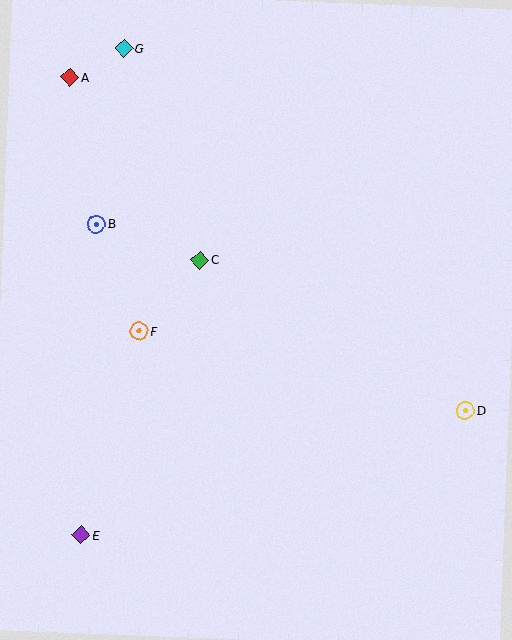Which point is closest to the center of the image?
Point C at (200, 260) is closest to the center.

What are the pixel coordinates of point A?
Point A is at (70, 78).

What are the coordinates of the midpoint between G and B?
The midpoint between G and B is at (110, 136).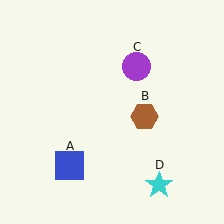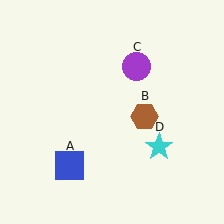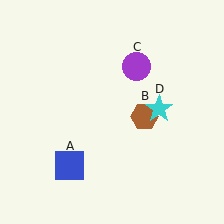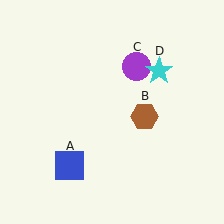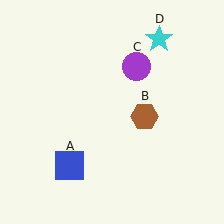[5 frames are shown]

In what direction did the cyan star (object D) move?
The cyan star (object D) moved up.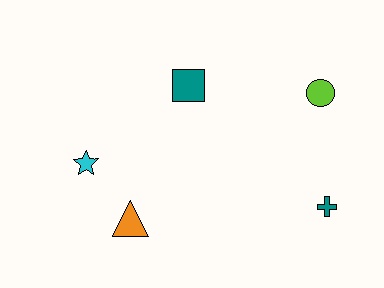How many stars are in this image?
There is 1 star.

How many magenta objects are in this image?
There are no magenta objects.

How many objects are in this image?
There are 5 objects.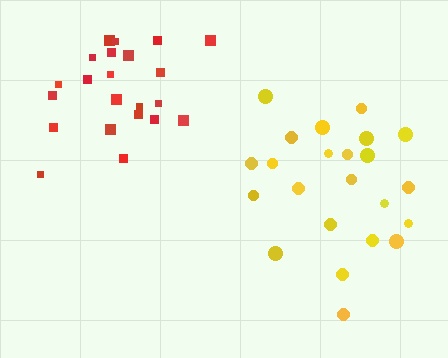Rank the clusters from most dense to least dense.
red, yellow.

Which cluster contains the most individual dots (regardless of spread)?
Yellow (24).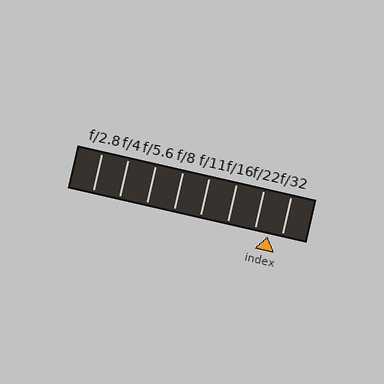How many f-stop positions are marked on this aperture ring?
There are 8 f-stop positions marked.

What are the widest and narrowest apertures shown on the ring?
The widest aperture shown is f/2.8 and the narrowest is f/32.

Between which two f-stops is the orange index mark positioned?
The index mark is between f/22 and f/32.